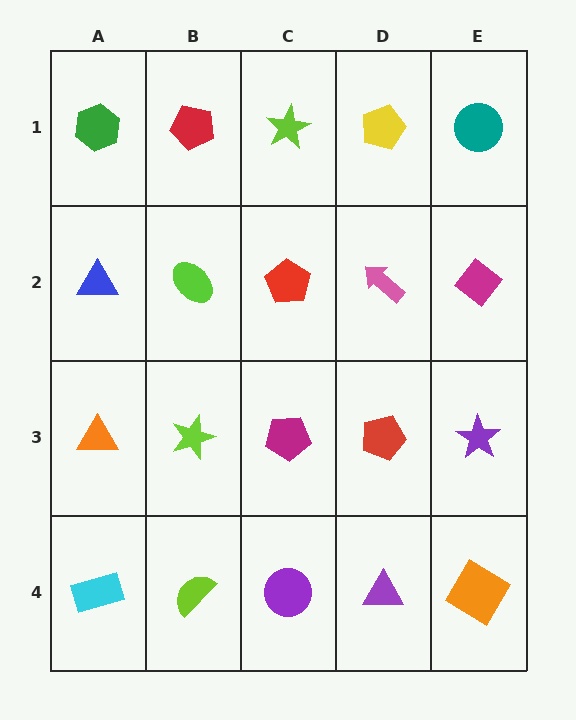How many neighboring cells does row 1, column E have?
2.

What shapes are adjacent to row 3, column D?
A pink arrow (row 2, column D), a purple triangle (row 4, column D), a magenta pentagon (row 3, column C), a purple star (row 3, column E).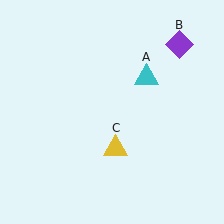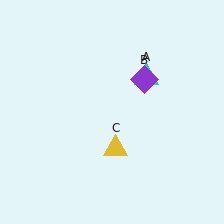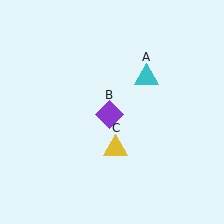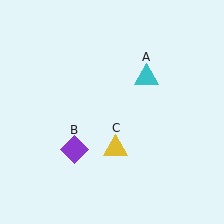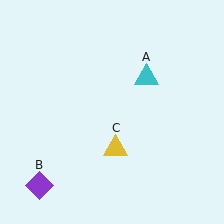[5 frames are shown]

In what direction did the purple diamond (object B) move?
The purple diamond (object B) moved down and to the left.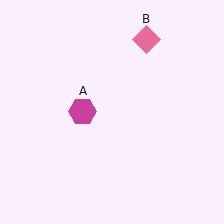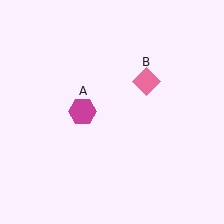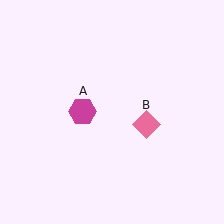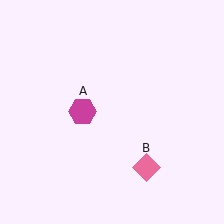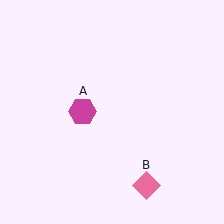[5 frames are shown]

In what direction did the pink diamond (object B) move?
The pink diamond (object B) moved down.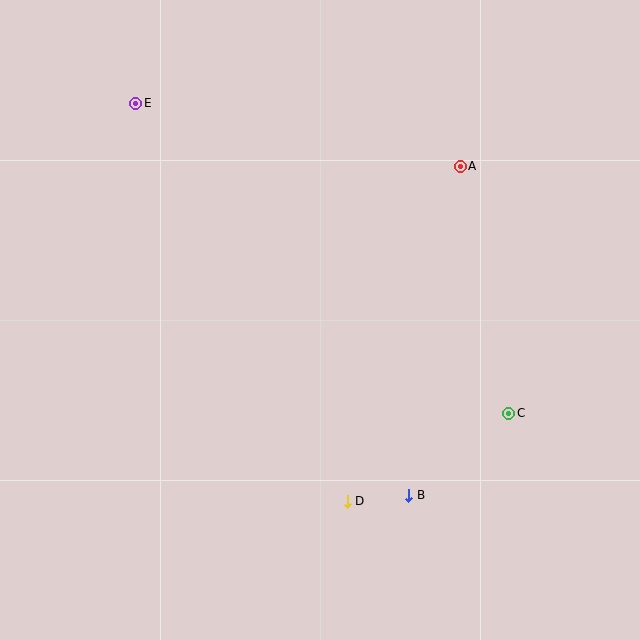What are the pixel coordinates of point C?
Point C is at (509, 413).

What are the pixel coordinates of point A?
Point A is at (460, 166).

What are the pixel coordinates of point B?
Point B is at (409, 495).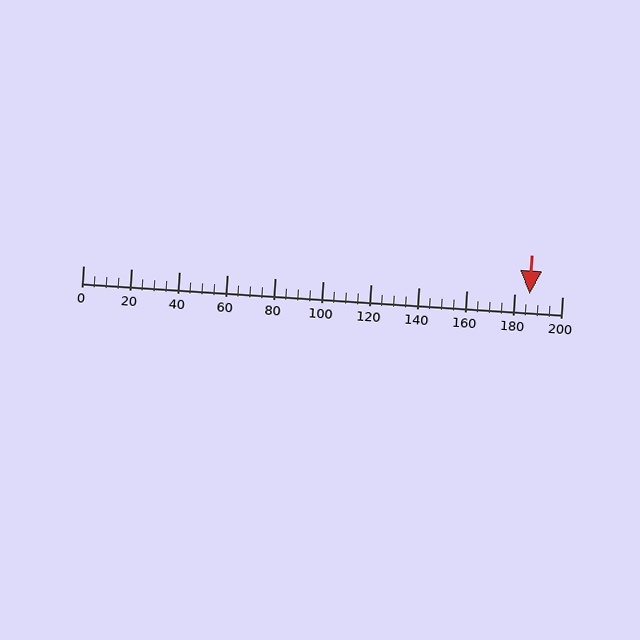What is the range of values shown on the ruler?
The ruler shows values from 0 to 200.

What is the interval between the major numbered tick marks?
The major tick marks are spaced 20 units apart.